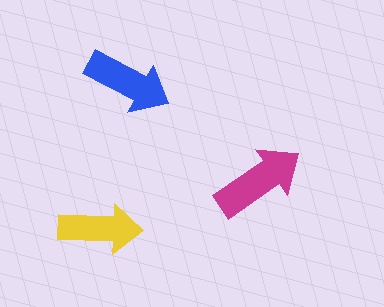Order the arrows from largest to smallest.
the magenta one, the blue one, the yellow one.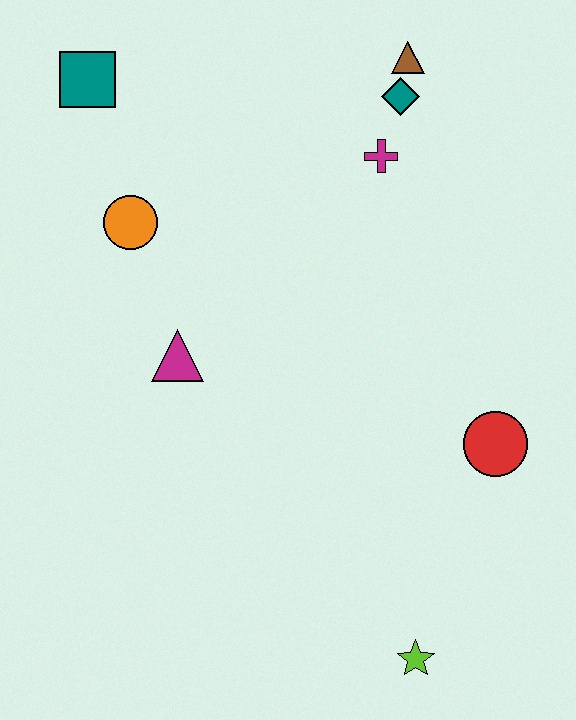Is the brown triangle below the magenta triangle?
No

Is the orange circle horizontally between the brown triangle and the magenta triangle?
No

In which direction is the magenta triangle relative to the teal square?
The magenta triangle is below the teal square.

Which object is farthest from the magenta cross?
The lime star is farthest from the magenta cross.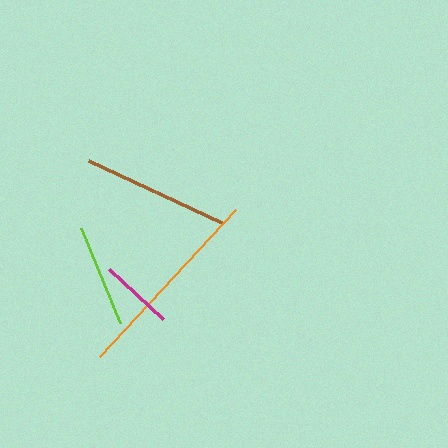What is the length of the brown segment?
The brown segment is approximately 147 pixels long.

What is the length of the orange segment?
The orange segment is approximately 200 pixels long.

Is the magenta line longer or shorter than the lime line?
The lime line is longer than the magenta line.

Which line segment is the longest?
The orange line is the longest at approximately 200 pixels.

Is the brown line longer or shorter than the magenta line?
The brown line is longer than the magenta line.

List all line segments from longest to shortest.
From longest to shortest: orange, brown, lime, magenta.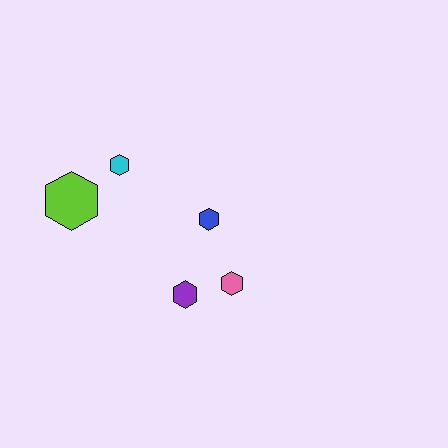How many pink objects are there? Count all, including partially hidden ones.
There is 1 pink object.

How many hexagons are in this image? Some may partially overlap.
There are 5 hexagons.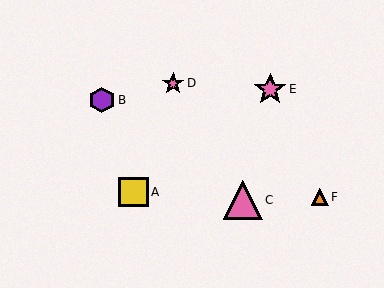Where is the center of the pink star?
The center of the pink star is at (173, 83).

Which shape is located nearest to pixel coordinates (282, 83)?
The pink star (labeled E) at (270, 89) is nearest to that location.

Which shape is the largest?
The pink triangle (labeled C) is the largest.